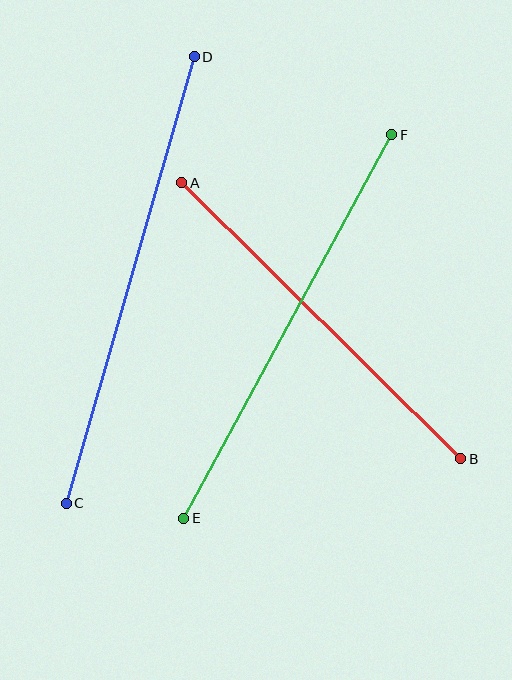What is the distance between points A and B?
The distance is approximately 393 pixels.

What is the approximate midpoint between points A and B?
The midpoint is at approximately (321, 321) pixels.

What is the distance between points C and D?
The distance is approximately 464 pixels.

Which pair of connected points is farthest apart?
Points C and D are farthest apart.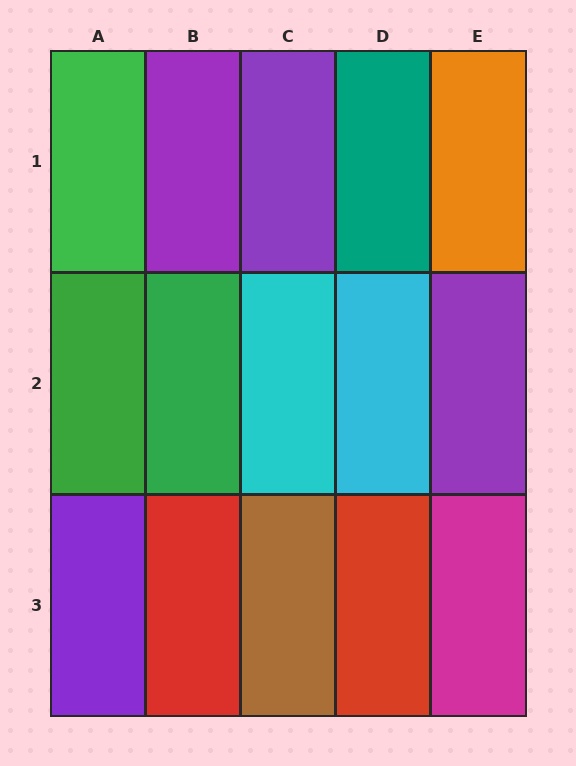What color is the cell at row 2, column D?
Cyan.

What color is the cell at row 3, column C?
Brown.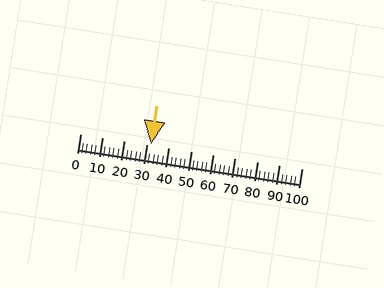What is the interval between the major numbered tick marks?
The major tick marks are spaced 10 units apart.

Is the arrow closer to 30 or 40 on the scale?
The arrow is closer to 30.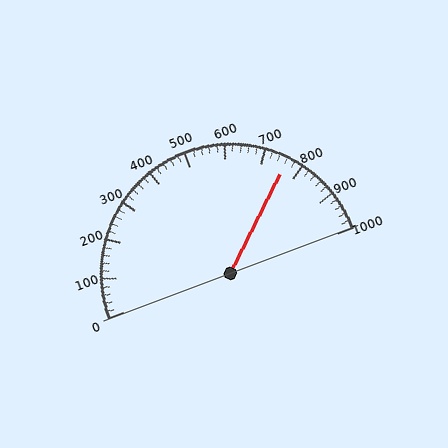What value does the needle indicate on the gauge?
The needle indicates approximately 760.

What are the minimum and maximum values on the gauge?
The gauge ranges from 0 to 1000.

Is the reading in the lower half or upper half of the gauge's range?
The reading is in the upper half of the range (0 to 1000).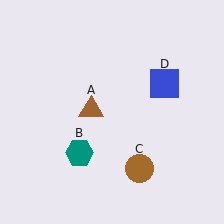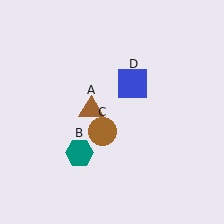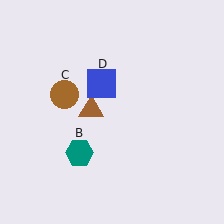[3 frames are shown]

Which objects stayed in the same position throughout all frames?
Brown triangle (object A) and teal hexagon (object B) remained stationary.